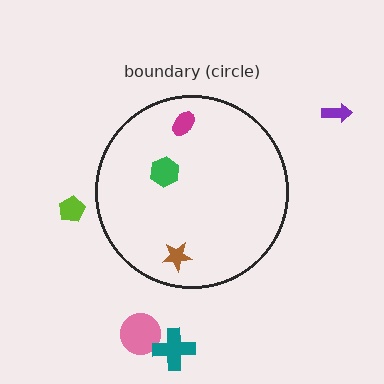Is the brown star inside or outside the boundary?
Inside.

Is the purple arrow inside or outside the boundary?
Outside.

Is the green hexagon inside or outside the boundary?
Inside.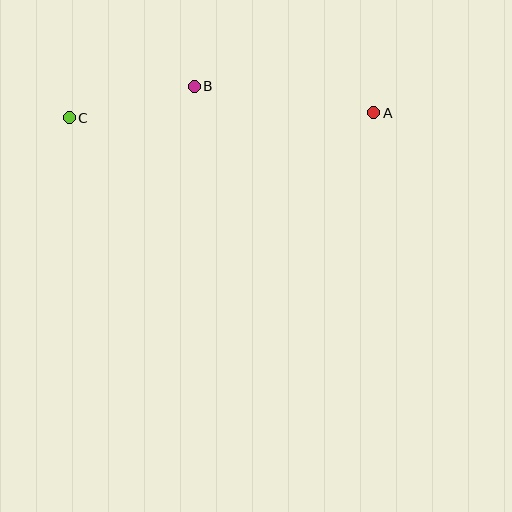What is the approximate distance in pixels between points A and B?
The distance between A and B is approximately 181 pixels.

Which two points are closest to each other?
Points B and C are closest to each other.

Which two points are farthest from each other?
Points A and C are farthest from each other.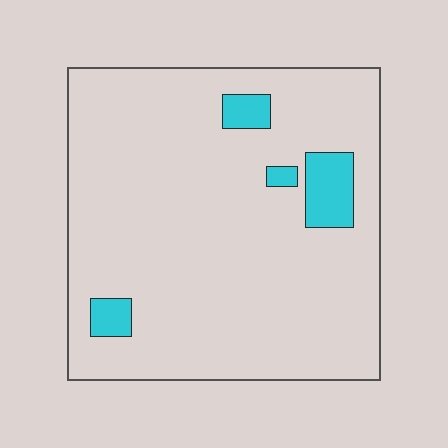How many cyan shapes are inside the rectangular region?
4.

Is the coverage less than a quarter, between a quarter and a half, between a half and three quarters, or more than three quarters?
Less than a quarter.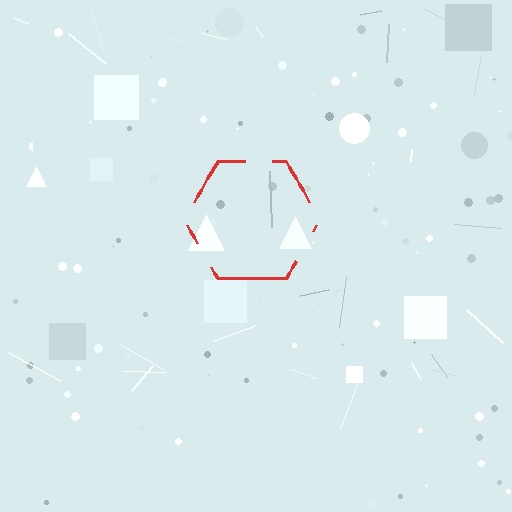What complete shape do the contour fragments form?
The contour fragments form a hexagon.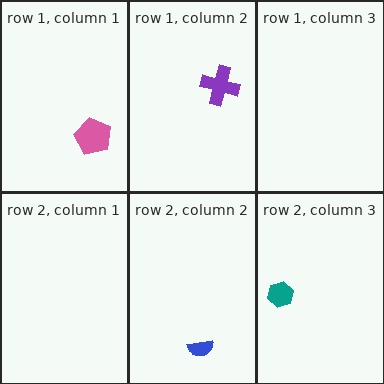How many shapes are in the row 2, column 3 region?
1.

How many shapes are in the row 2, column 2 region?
1.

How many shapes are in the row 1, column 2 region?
1.